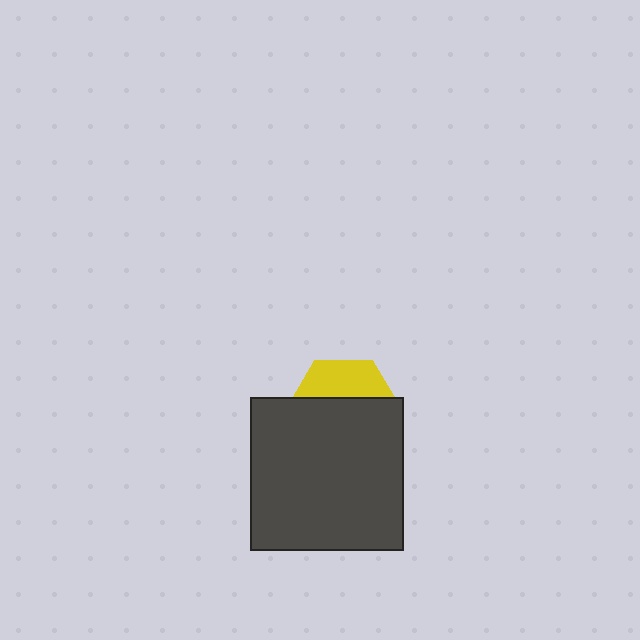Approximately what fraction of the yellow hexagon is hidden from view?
Roughly 66% of the yellow hexagon is hidden behind the dark gray square.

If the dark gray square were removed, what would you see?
You would see the complete yellow hexagon.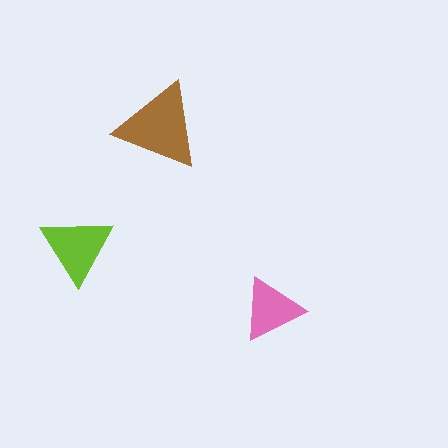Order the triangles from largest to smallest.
the brown one, the lime one, the pink one.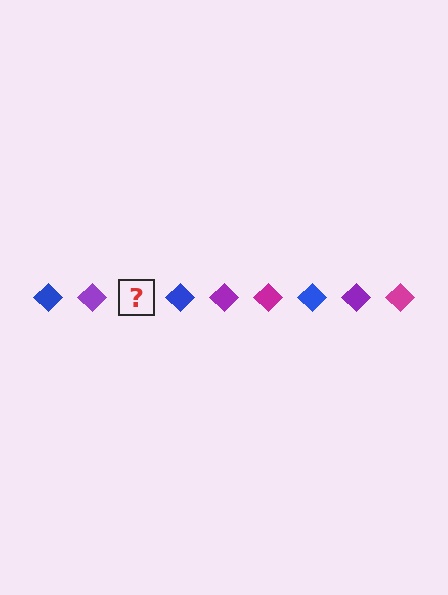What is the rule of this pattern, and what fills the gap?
The rule is that the pattern cycles through blue, purple, magenta diamonds. The gap should be filled with a magenta diamond.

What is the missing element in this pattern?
The missing element is a magenta diamond.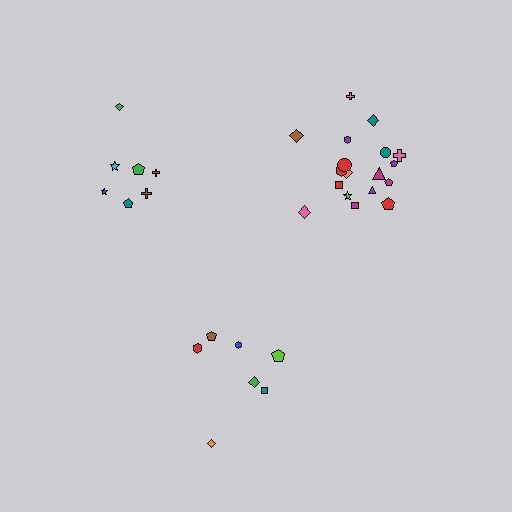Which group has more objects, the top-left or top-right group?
The top-right group.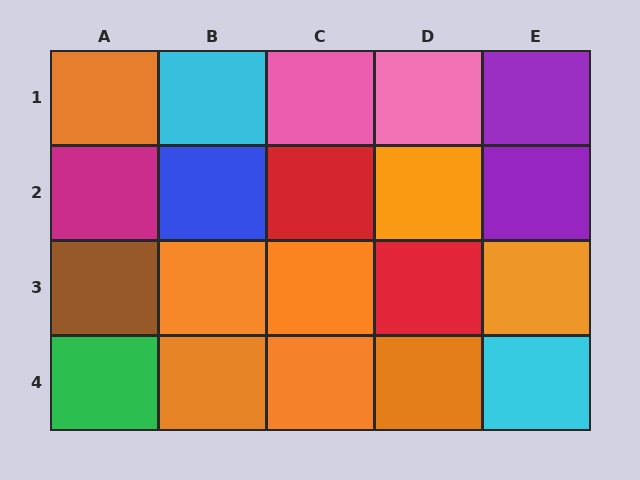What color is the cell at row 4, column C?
Orange.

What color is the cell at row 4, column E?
Cyan.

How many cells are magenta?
1 cell is magenta.